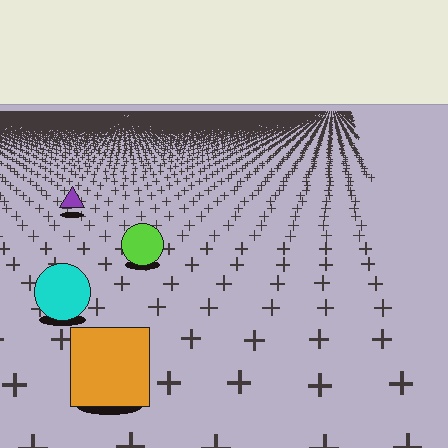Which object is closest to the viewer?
The orange square is closest. The texture marks near it are larger and more spread out.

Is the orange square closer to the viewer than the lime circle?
Yes. The orange square is closer — you can tell from the texture gradient: the ground texture is coarser near it.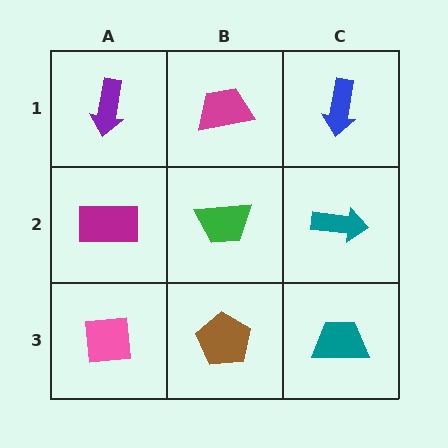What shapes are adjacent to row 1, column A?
A magenta rectangle (row 2, column A), a magenta trapezoid (row 1, column B).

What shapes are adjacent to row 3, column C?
A teal arrow (row 2, column C), a brown pentagon (row 3, column B).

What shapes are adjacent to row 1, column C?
A teal arrow (row 2, column C), a magenta trapezoid (row 1, column B).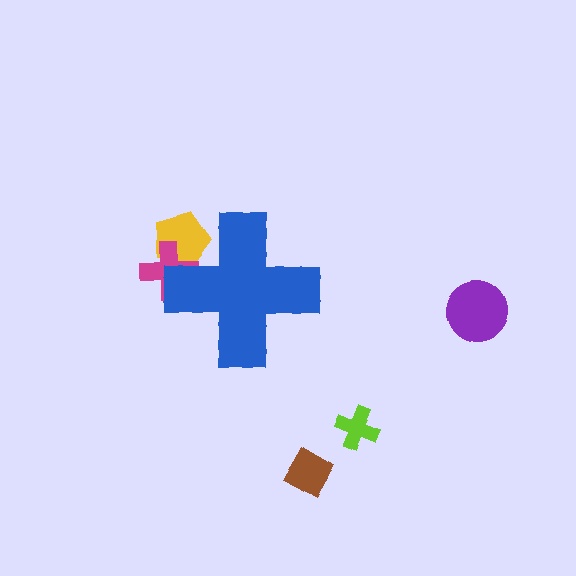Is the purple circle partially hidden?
No, the purple circle is fully visible.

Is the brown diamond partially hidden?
No, the brown diamond is fully visible.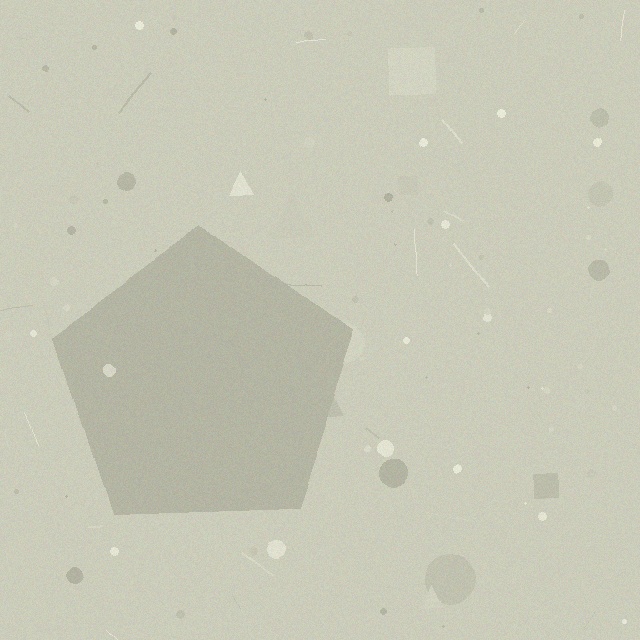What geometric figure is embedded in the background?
A pentagon is embedded in the background.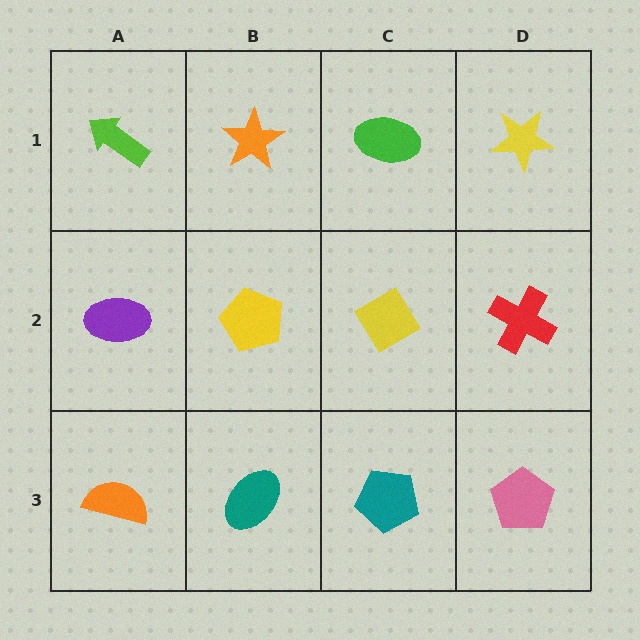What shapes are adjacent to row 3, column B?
A yellow pentagon (row 2, column B), an orange semicircle (row 3, column A), a teal pentagon (row 3, column C).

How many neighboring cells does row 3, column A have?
2.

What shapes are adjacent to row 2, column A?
A lime arrow (row 1, column A), an orange semicircle (row 3, column A), a yellow pentagon (row 2, column B).